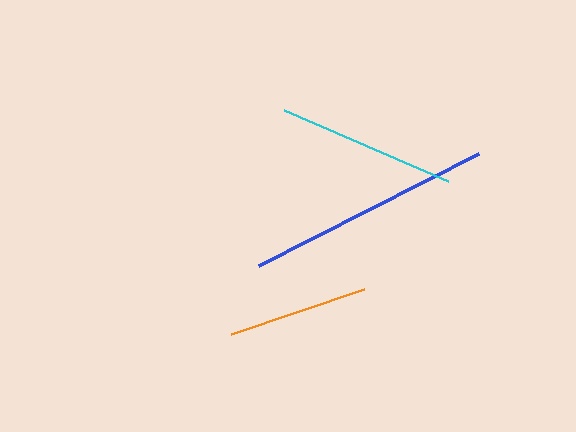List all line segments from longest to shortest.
From longest to shortest: blue, cyan, orange.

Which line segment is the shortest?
The orange line is the shortest at approximately 140 pixels.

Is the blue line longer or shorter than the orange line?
The blue line is longer than the orange line.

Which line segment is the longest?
The blue line is the longest at approximately 246 pixels.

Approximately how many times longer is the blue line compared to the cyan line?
The blue line is approximately 1.4 times the length of the cyan line.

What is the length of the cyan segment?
The cyan segment is approximately 179 pixels long.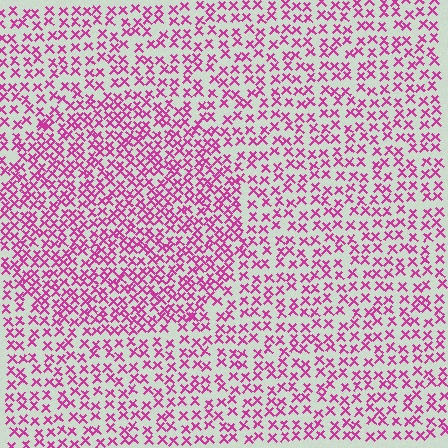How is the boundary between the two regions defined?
The boundary is defined by a change in element density (approximately 1.6x ratio). All elements are the same color, size, and shape.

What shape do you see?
I see a circle.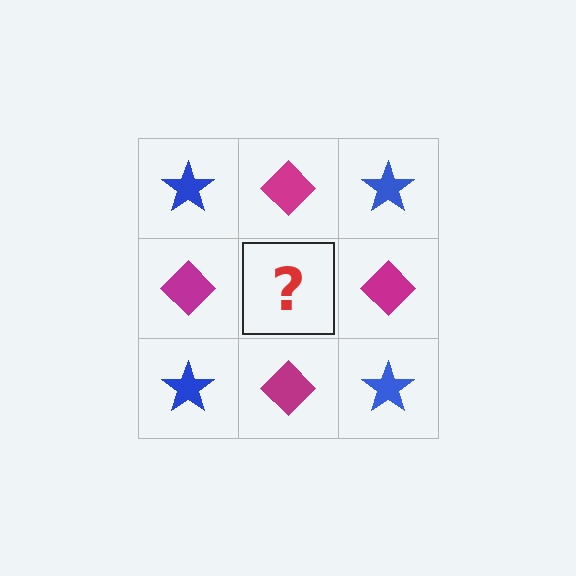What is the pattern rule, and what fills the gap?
The rule is that it alternates blue star and magenta diamond in a checkerboard pattern. The gap should be filled with a blue star.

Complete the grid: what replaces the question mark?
The question mark should be replaced with a blue star.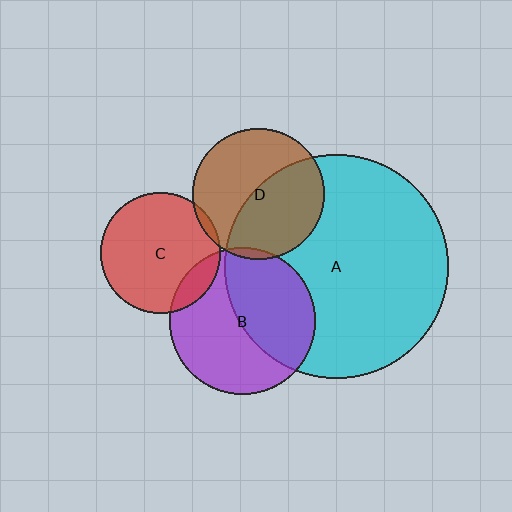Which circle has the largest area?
Circle A (cyan).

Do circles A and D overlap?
Yes.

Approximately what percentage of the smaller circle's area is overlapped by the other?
Approximately 50%.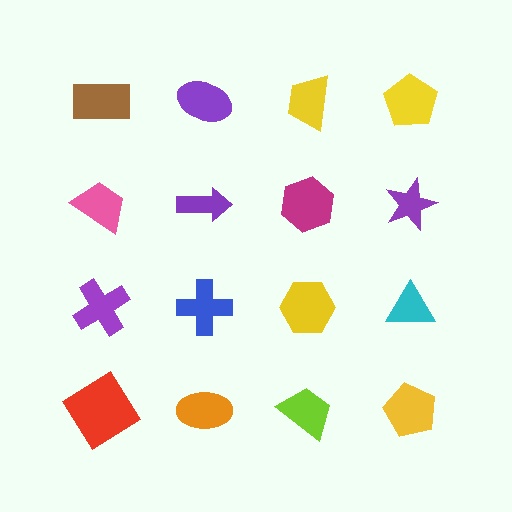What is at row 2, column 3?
A magenta hexagon.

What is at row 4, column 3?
A lime trapezoid.